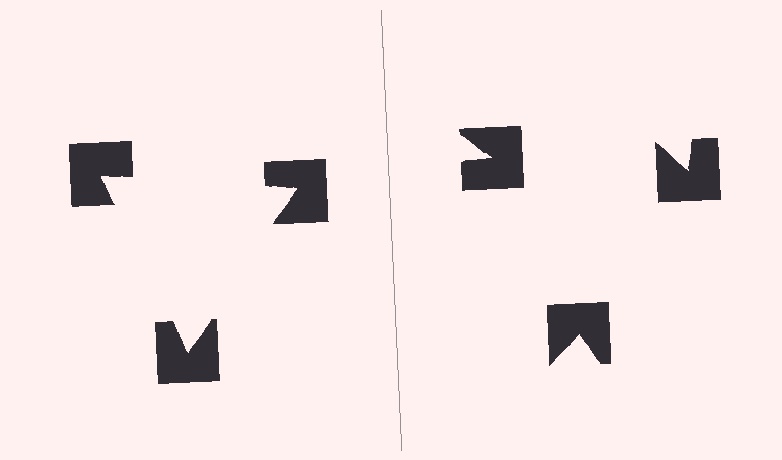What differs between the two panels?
The notched squares are positioned identically on both sides; only the wedge orientations differ. On the left they align to a triangle; on the right they are misaligned.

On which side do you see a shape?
An illusory triangle appears on the left side. On the right side the wedge cuts are rotated, so no coherent shape forms.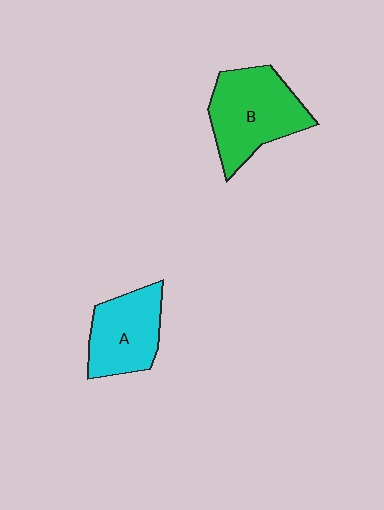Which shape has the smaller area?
Shape A (cyan).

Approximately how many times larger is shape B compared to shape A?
Approximately 1.3 times.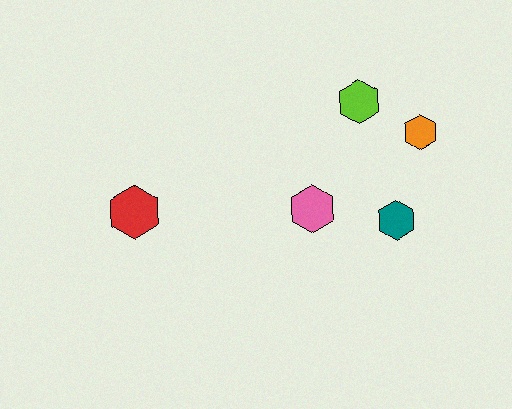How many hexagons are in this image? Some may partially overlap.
There are 5 hexagons.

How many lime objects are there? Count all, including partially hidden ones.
There is 1 lime object.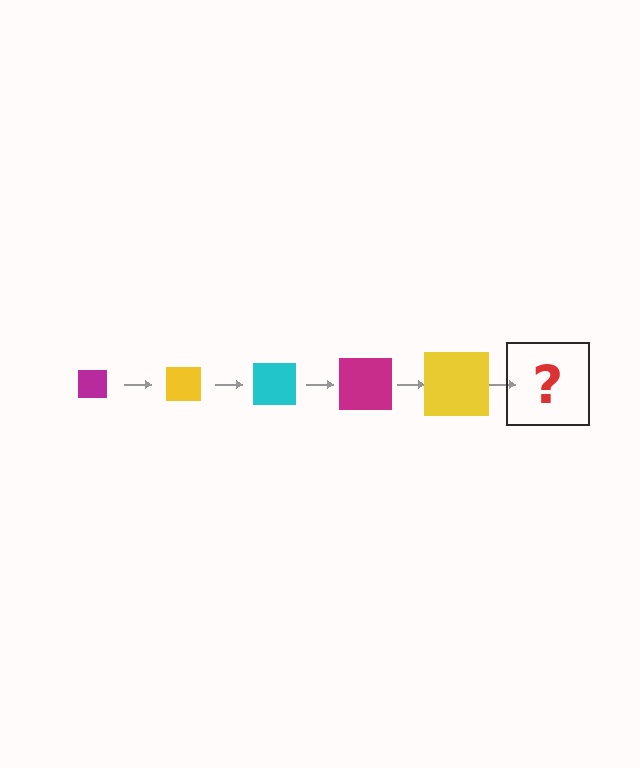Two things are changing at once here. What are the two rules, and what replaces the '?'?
The two rules are that the square grows larger each step and the color cycles through magenta, yellow, and cyan. The '?' should be a cyan square, larger than the previous one.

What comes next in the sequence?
The next element should be a cyan square, larger than the previous one.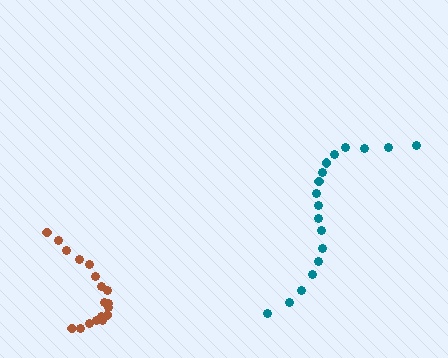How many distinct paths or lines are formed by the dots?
There are 2 distinct paths.